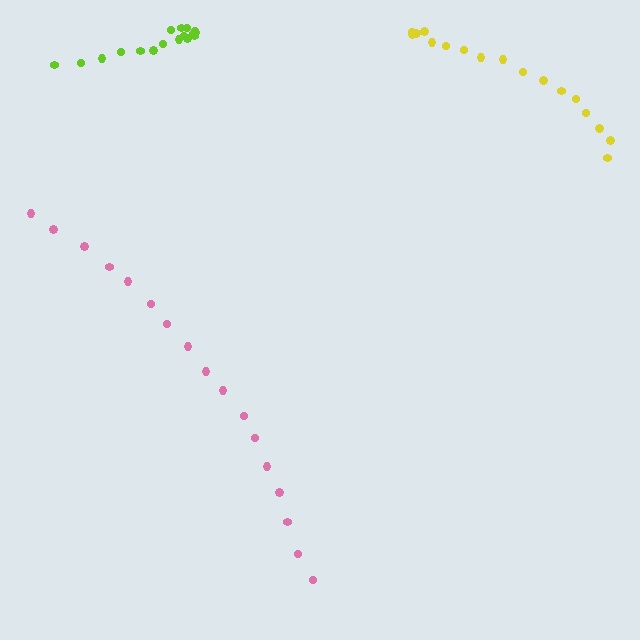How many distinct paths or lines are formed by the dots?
There are 3 distinct paths.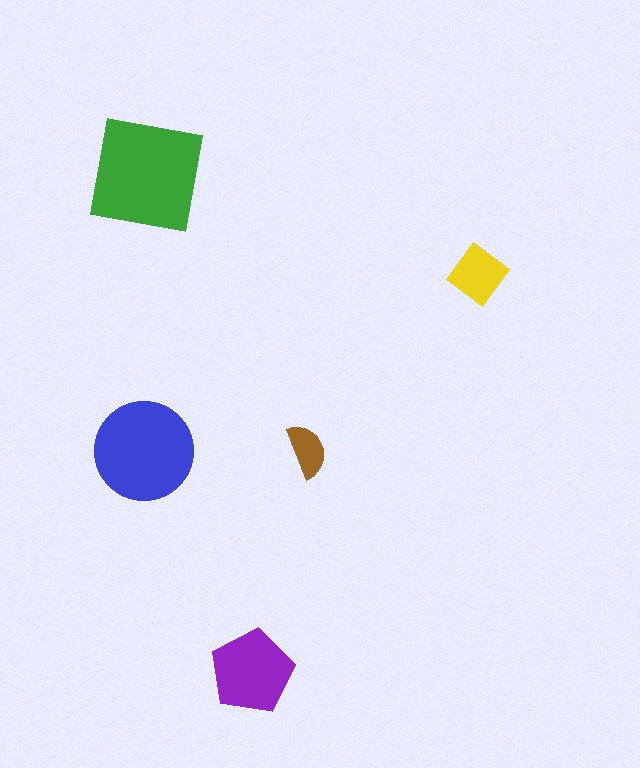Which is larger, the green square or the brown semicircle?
The green square.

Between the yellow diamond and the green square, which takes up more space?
The green square.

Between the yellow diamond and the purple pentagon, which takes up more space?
The purple pentagon.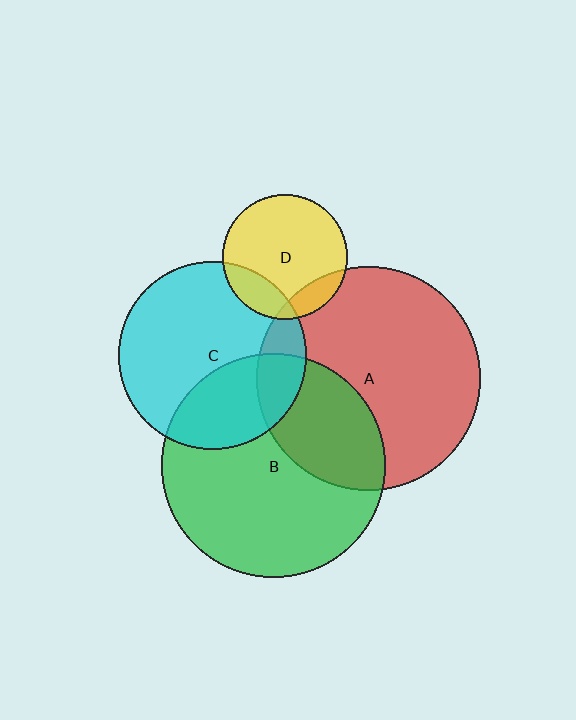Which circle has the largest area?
Circle A (red).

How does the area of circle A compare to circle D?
Approximately 3.2 times.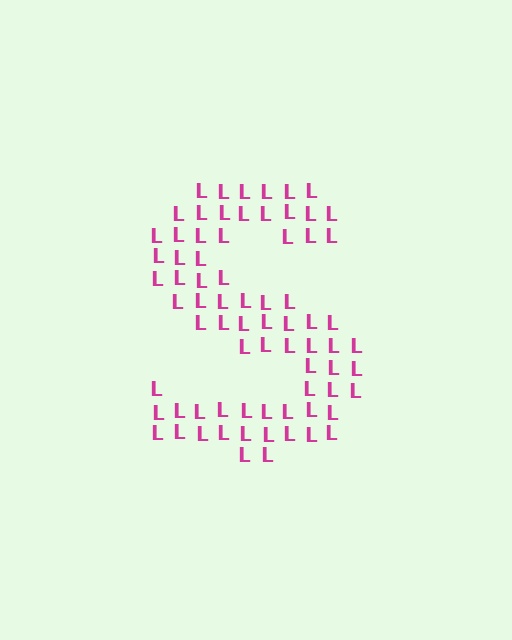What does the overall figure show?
The overall figure shows the letter S.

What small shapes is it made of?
It is made of small letter L's.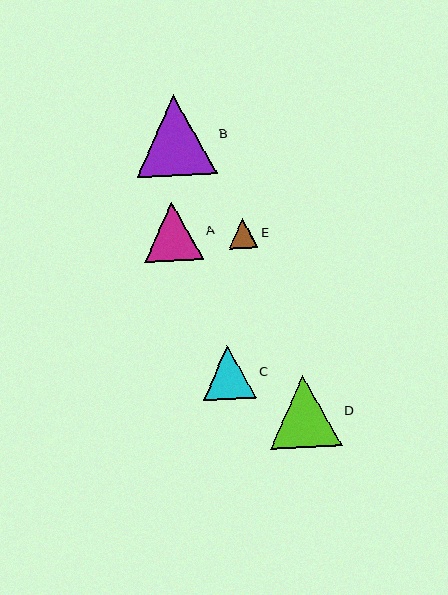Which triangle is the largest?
Triangle B is the largest with a size of approximately 80 pixels.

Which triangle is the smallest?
Triangle E is the smallest with a size of approximately 29 pixels.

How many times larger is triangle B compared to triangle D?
Triangle B is approximately 1.1 times the size of triangle D.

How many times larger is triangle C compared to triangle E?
Triangle C is approximately 1.8 times the size of triangle E.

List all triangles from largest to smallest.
From largest to smallest: B, D, A, C, E.